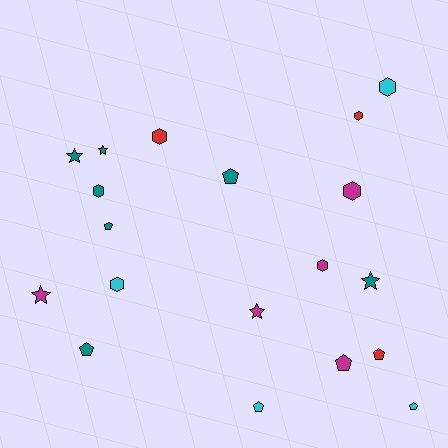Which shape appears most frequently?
Pentagon, with 7 objects.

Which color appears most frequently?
Teal, with 7 objects.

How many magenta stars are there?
There are 2 magenta stars.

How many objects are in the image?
There are 19 objects.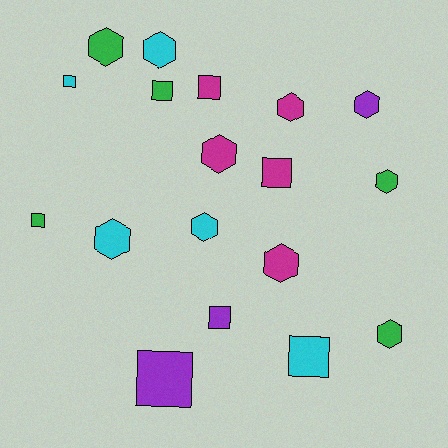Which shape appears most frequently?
Hexagon, with 10 objects.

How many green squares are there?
There are 2 green squares.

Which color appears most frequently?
Cyan, with 5 objects.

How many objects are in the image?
There are 18 objects.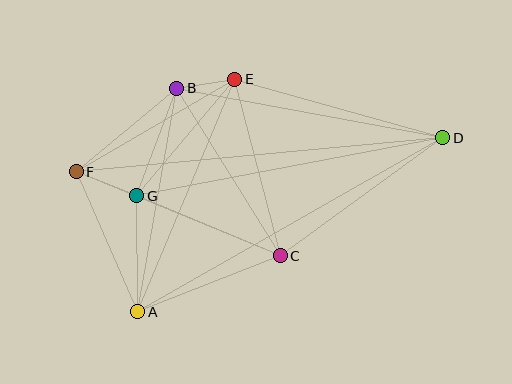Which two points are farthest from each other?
Points D and F are farthest from each other.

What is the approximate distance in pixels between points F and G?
The distance between F and G is approximately 65 pixels.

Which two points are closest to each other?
Points B and E are closest to each other.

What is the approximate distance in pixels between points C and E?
The distance between C and E is approximately 182 pixels.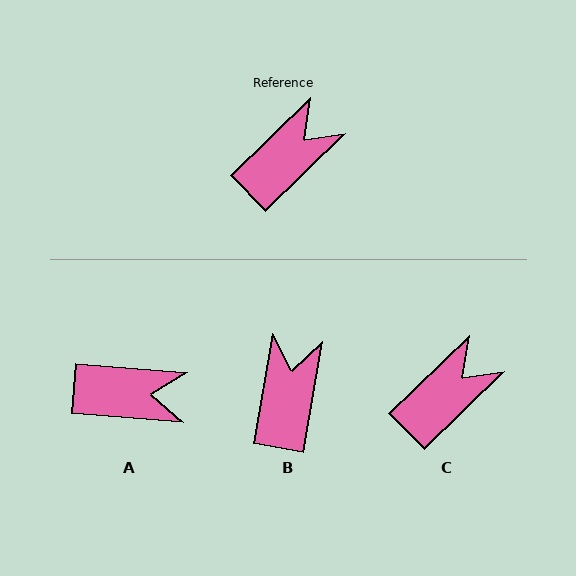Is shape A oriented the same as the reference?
No, it is off by about 49 degrees.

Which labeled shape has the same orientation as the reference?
C.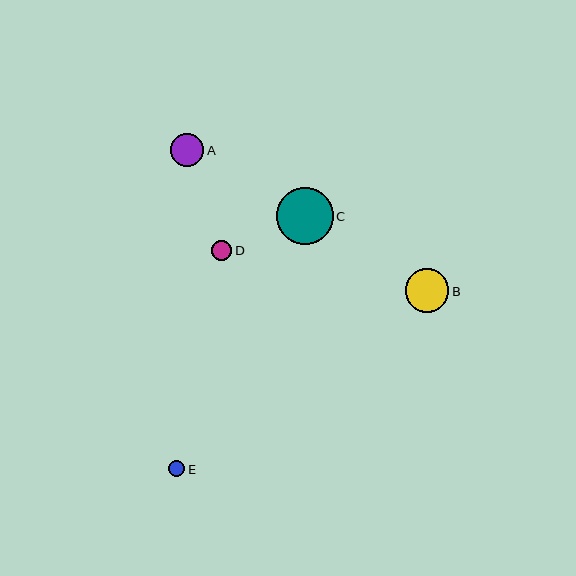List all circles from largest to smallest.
From largest to smallest: C, B, A, D, E.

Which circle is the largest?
Circle C is the largest with a size of approximately 56 pixels.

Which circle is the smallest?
Circle E is the smallest with a size of approximately 16 pixels.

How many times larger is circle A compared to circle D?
Circle A is approximately 1.6 times the size of circle D.